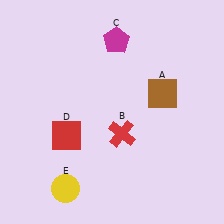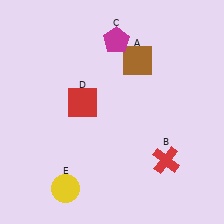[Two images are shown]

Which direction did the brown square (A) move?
The brown square (A) moved up.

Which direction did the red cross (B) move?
The red cross (B) moved right.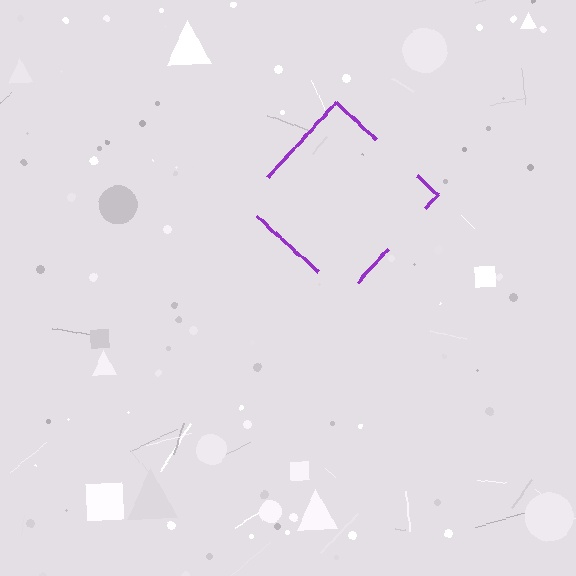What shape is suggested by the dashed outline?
The dashed outline suggests a diamond.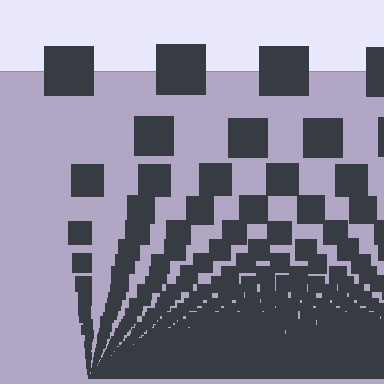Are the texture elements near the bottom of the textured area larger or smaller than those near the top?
Smaller. The gradient is inverted — elements near the bottom are smaller and denser.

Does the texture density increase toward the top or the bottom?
Density increases toward the bottom.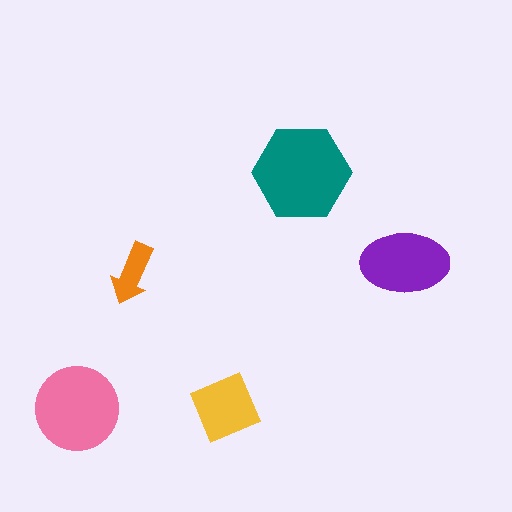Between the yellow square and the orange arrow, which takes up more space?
The yellow square.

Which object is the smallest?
The orange arrow.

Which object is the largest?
The teal hexagon.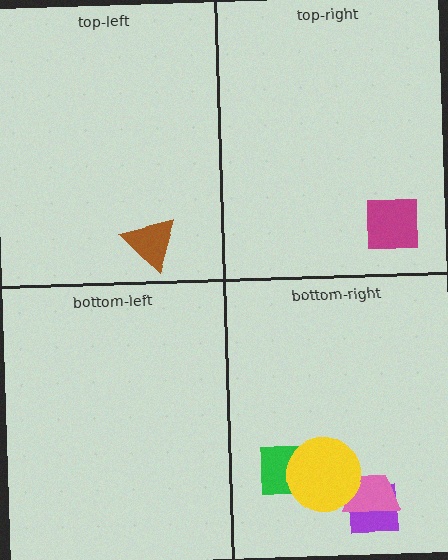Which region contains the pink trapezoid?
The bottom-right region.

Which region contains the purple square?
The bottom-right region.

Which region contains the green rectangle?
The bottom-right region.